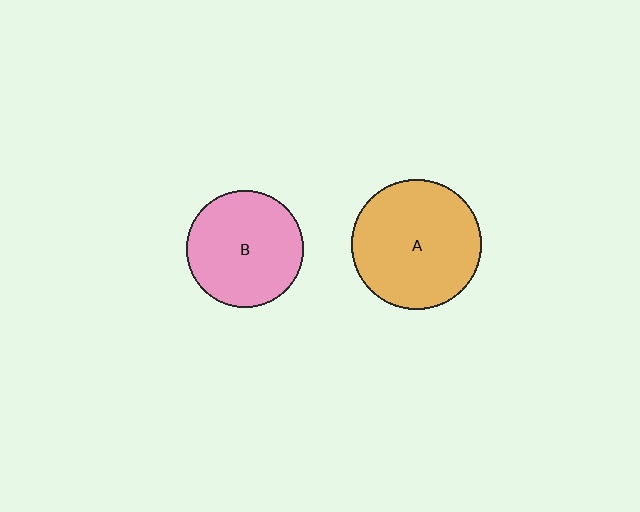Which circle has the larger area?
Circle A (orange).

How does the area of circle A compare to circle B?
Approximately 1.2 times.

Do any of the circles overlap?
No, none of the circles overlap.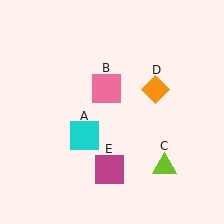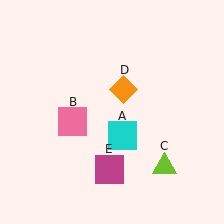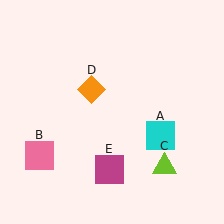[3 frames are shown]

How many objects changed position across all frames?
3 objects changed position: cyan square (object A), pink square (object B), orange diamond (object D).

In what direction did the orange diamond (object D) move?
The orange diamond (object D) moved left.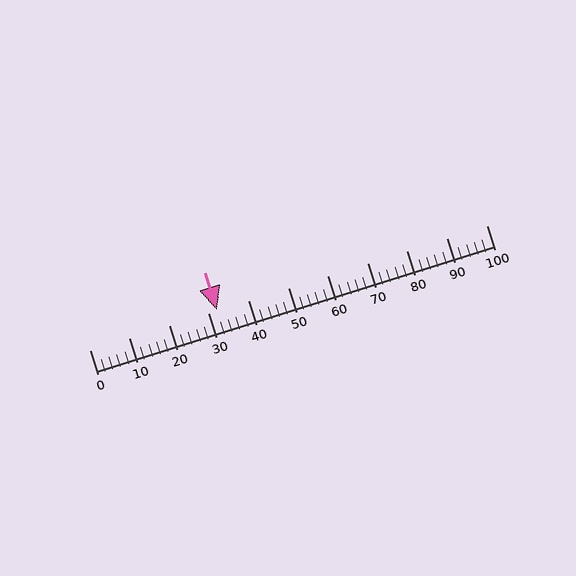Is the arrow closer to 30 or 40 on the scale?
The arrow is closer to 30.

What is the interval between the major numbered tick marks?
The major tick marks are spaced 10 units apart.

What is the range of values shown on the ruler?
The ruler shows values from 0 to 100.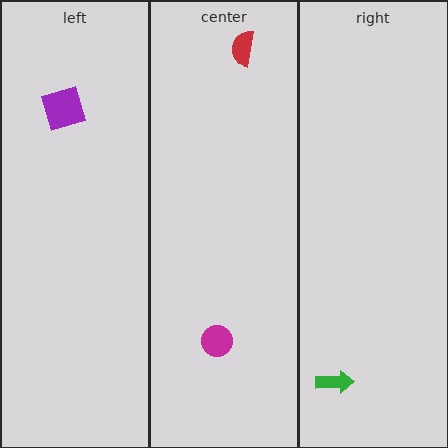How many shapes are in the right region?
1.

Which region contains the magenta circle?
The center region.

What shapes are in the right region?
The green arrow.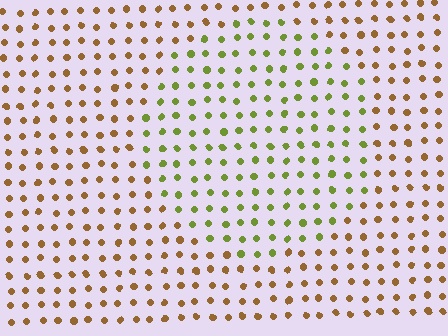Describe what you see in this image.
The image is filled with small brown elements in a uniform arrangement. A circle-shaped region is visible where the elements are tinted to a slightly different hue, forming a subtle color boundary.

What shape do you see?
I see a circle.